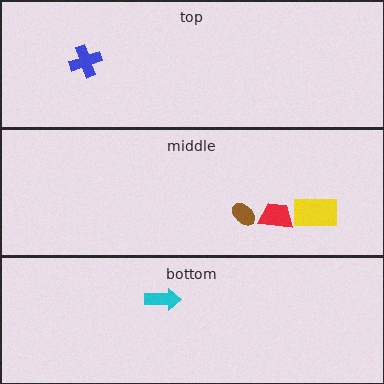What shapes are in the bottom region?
The cyan arrow.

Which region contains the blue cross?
The top region.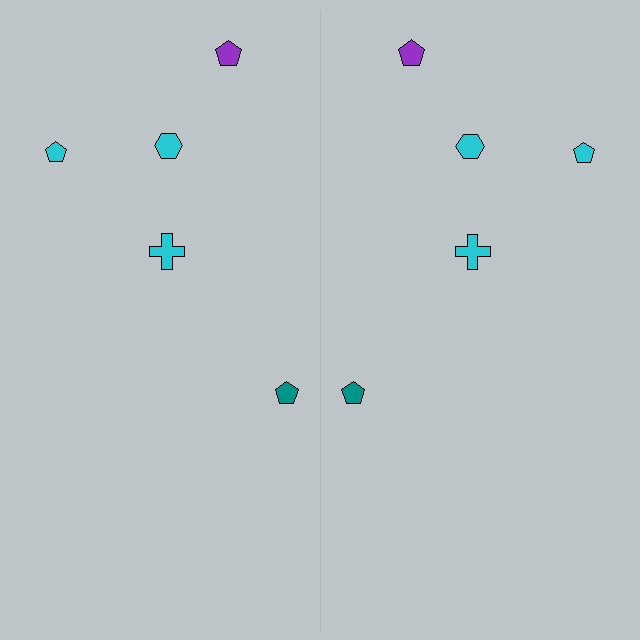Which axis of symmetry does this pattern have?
The pattern has a vertical axis of symmetry running through the center of the image.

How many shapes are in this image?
There are 10 shapes in this image.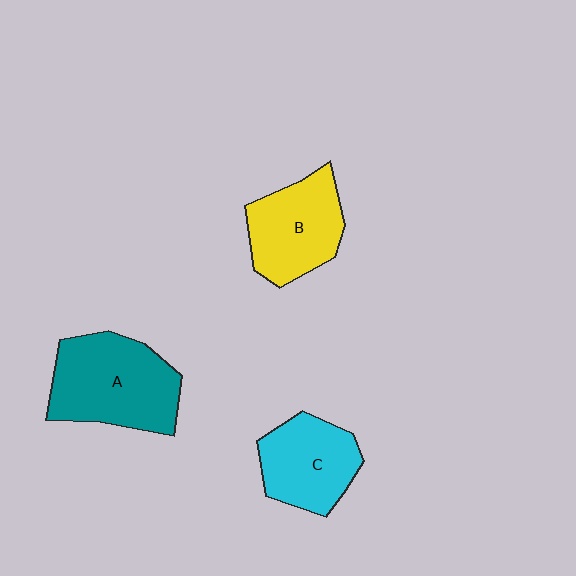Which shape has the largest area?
Shape A (teal).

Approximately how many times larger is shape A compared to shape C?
Approximately 1.4 times.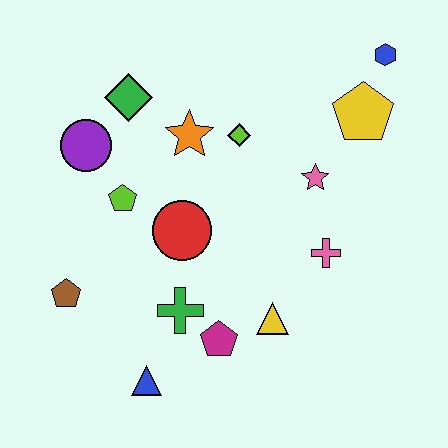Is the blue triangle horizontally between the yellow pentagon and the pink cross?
No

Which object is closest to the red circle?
The lime pentagon is closest to the red circle.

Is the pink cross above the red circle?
No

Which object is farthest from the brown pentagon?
The blue hexagon is farthest from the brown pentagon.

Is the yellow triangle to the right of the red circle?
Yes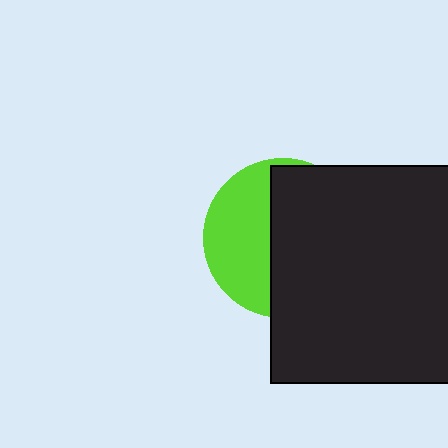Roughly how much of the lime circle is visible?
A small part of it is visible (roughly 41%).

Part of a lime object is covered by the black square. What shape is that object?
It is a circle.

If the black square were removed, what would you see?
You would see the complete lime circle.